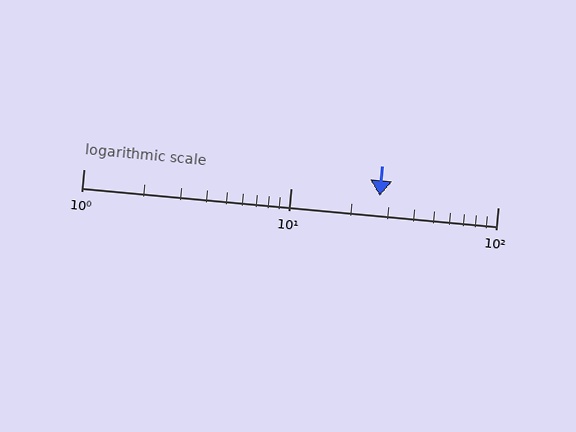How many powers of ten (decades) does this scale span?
The scale spans 2 decades, from 1 to 100.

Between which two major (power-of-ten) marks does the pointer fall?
The pointer is between 10 and 100.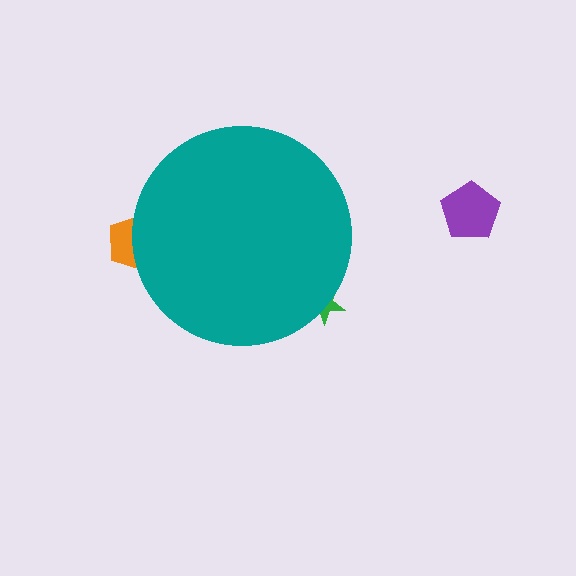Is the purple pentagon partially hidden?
No, the purple pentagon is fully visible.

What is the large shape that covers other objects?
A teal circle.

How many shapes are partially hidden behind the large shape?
2 shapes are partially hidden.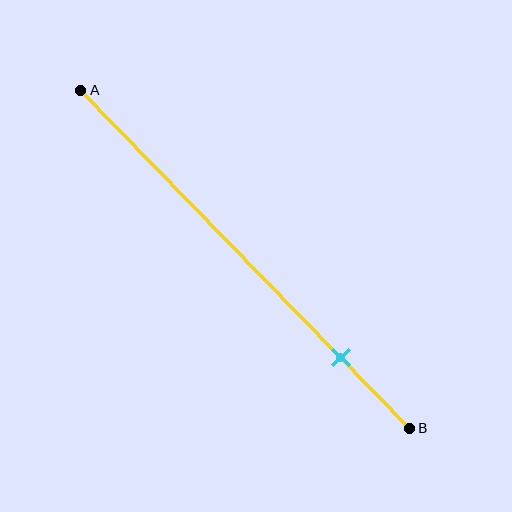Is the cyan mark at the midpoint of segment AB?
No, the mark is at about 80% from A, not at the 50% midpoint.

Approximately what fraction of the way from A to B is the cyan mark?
The cyan mark is approximately 80% of the way from A to B.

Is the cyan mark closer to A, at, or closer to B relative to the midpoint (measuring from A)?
The cyan mark is closer to point B than the midpoint of segment AB.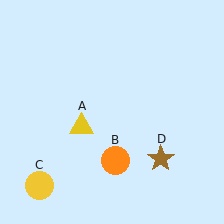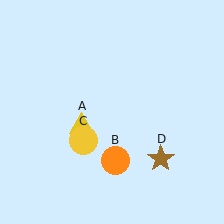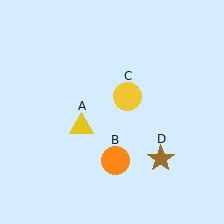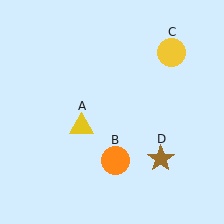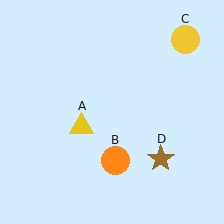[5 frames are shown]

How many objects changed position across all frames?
1 object changed position: yellow circle (object C).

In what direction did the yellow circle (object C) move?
The yellow circle (object C) moved up and to the right.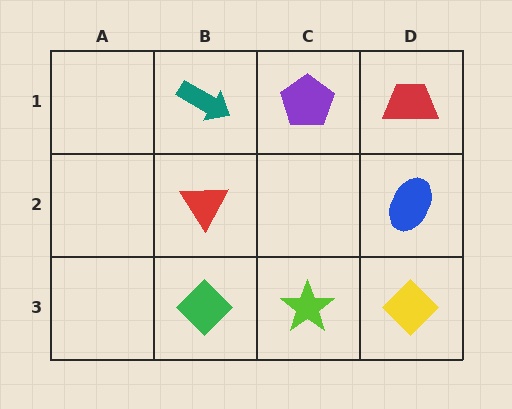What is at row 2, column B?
A red triangle.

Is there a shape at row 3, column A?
No, that cell is empty.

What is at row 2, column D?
A blue ellipse.